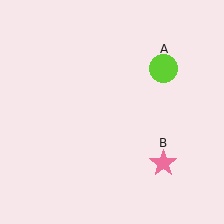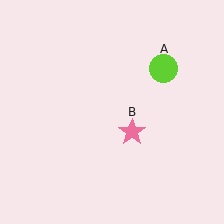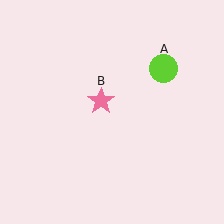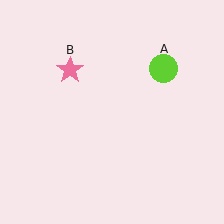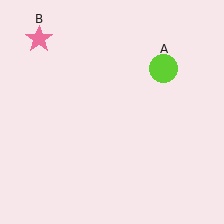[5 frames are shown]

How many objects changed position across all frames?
1 object changed position: pink star (object B).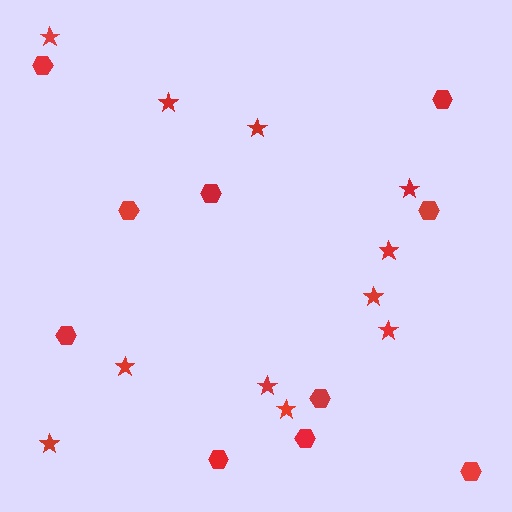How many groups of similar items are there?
There are 2 groups: one group of stars (11) and one group of hexagons (10).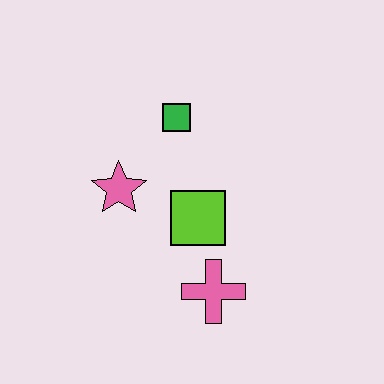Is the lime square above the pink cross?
Yes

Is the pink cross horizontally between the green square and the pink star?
No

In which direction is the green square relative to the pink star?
The green square is above the pink star.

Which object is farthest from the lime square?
The green square is farthest from the lime square.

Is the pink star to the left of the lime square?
Yes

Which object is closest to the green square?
The pink star is closest to the green square.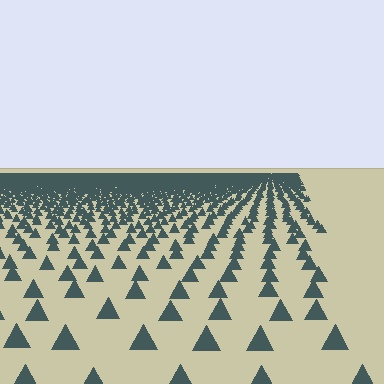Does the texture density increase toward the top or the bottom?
Density increases toward the top.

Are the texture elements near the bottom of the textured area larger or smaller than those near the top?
Larger. Near the bottom, elements are closer to the viewer and appear at a bigger on-screen size.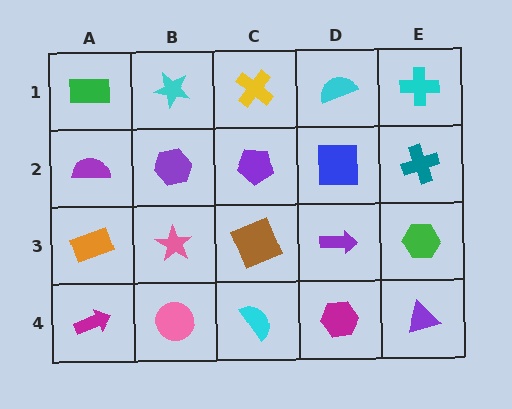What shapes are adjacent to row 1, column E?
A teal cross (row 2, column E), a cyan semicircle (row 1, column D).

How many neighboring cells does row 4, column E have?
2.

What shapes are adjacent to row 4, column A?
An orange rectangle (row 3, column A), a pink circle (row 4, column B).